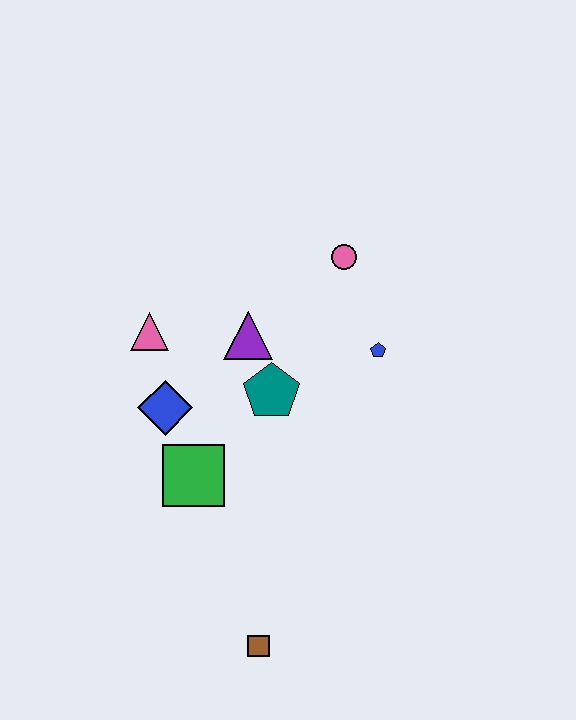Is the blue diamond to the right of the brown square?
No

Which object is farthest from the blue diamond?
The brown square is farthest from the blue diamond.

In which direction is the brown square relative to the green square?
The brown square is below the green square.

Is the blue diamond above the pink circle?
No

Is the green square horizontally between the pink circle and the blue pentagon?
No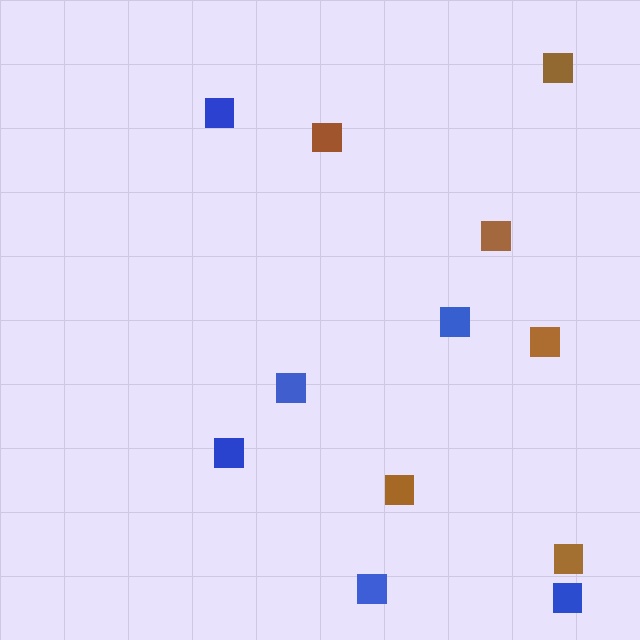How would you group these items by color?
There are 2 groups: one group of brown squares (6) and one group of blue squares (6).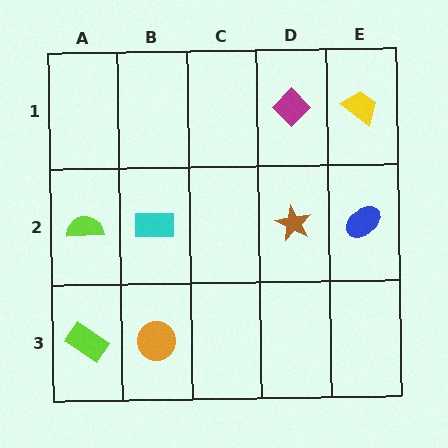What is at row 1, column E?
A yellow trapezoid.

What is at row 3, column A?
A lime rectangle.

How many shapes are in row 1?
2 shapes.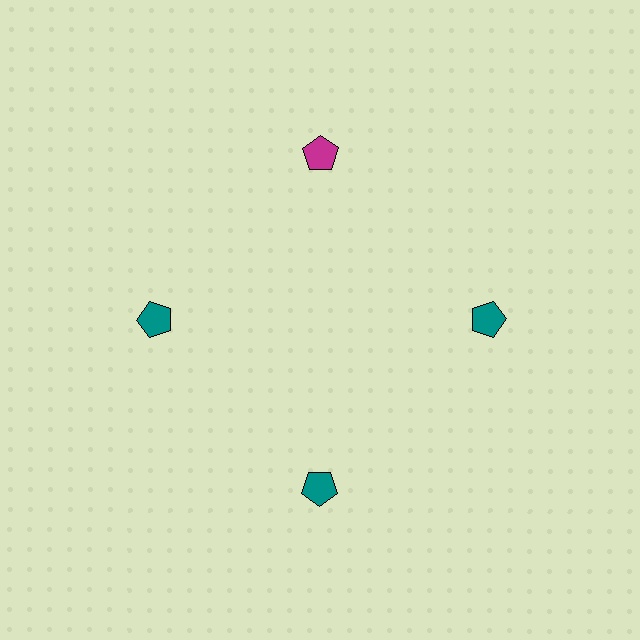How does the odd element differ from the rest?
It has a different color: magenta instead of teal.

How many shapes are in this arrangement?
There are 4 shapes arranged in a ring pattern.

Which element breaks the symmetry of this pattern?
The magenta pentagon at roughly the 12 o'clock position breaks the symmetry. All other shapes are teal pentagons.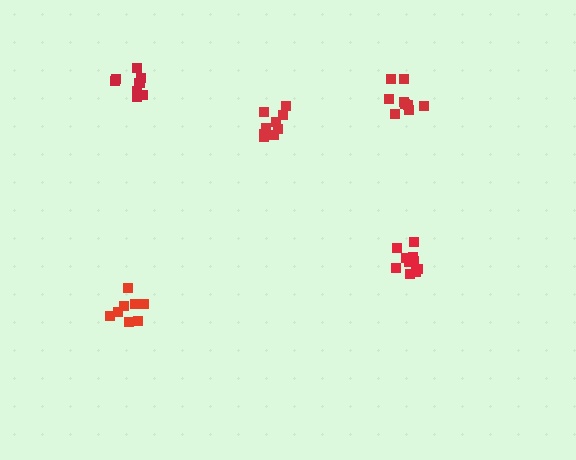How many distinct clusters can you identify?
There are 5 distinct clusters.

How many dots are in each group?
Group 1: 8 dots, Group 2: 9 dots, Group 3: 10 dots, Group 4: 9 dots, Group 5: 8 dots (44 total).